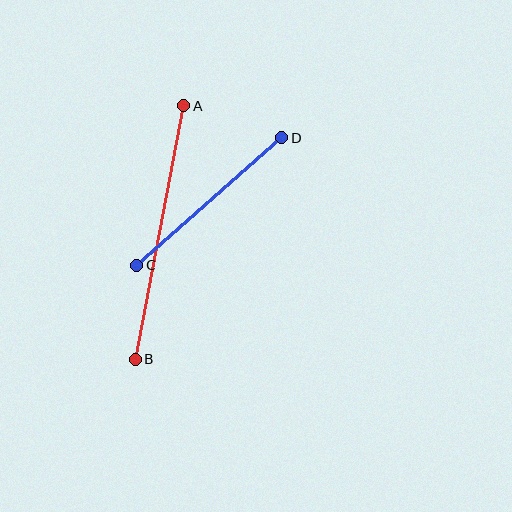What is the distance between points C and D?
The distance is approximately 193 pixels.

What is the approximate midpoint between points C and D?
The midpoint is at approximately (209, 201) pixels.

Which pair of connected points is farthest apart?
Points A and B are farthest apart.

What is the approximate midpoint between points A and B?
The midpoint is at approximately (159, 232) pixels.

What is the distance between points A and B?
The distance is approximately 258 pixels.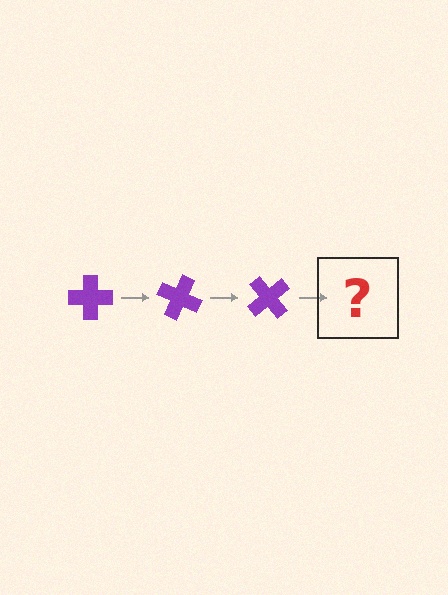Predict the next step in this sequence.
The next step is a purple cross rotated 75 degrees.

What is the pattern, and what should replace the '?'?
The pattern is that the cross rotates 25 degrees each step. The '?' should be a purple cross rotated 75 degrees.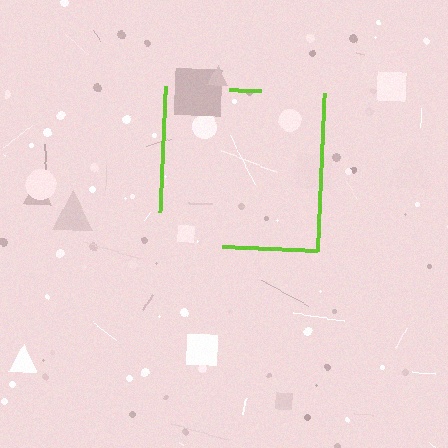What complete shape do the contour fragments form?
The contour fragments form a square.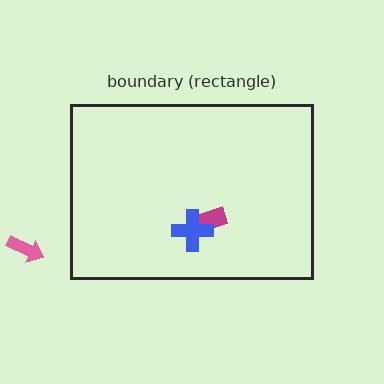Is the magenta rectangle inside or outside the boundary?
Inside.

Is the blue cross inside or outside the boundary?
Inside.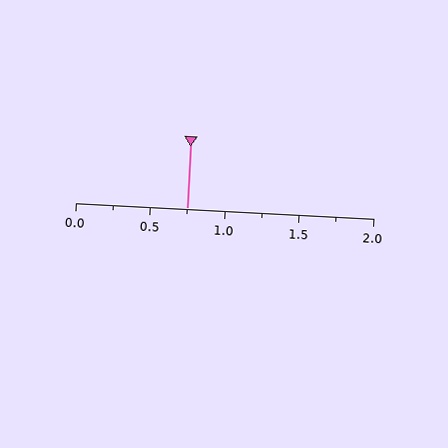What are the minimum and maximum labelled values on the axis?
The axis runs from 0.0 to 2.0.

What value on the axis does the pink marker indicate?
The marker indicates approximately 0.75.